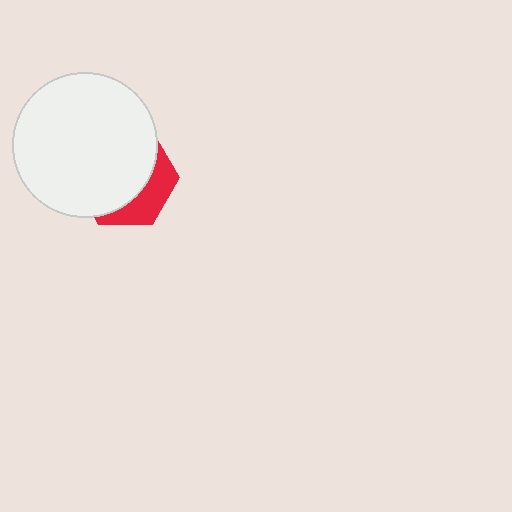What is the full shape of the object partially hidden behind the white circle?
The partially hidden object is a red hexagon.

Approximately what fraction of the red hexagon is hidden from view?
Roughly 69% of the red hexagon is hidden behind the white circle.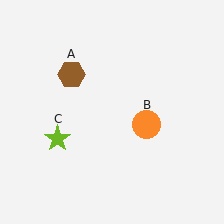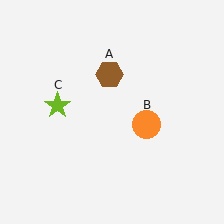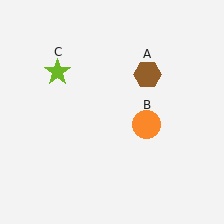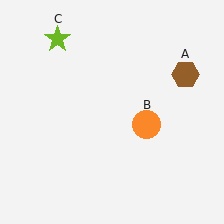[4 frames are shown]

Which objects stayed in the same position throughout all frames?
Orange circle (object B) remained stationary.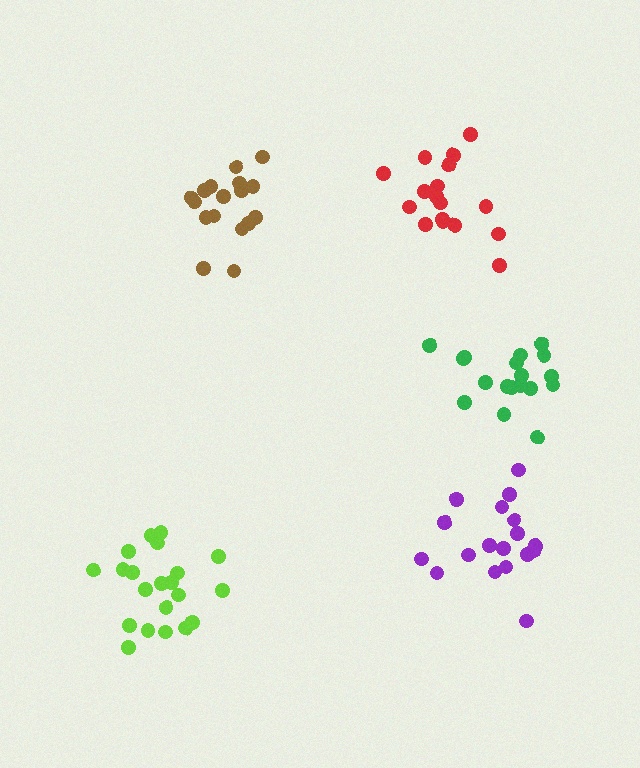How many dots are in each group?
Group 1: 21 dots, Group 2: 17 dots, Group 3: 18 dots, Group 4: 18 dots, Group 5: 17 dots (91 total).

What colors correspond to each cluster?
The clusters are colored: lime, brown, green, purple, red.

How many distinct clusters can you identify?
There are 5 distinct clusters.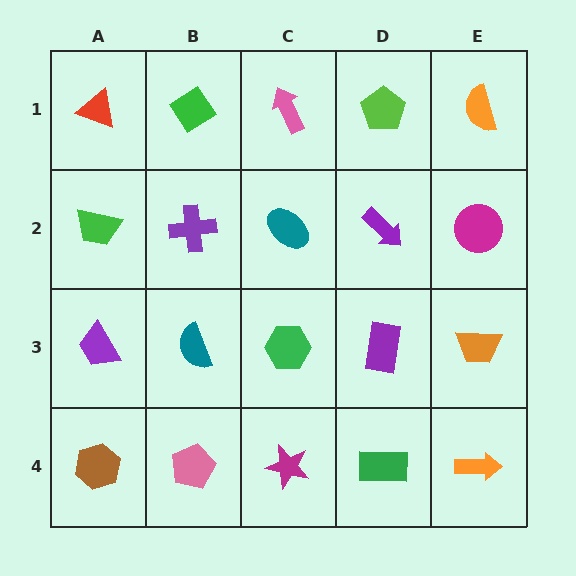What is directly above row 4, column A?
A purple trapezoid.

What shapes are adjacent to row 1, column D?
A purple arrow (row 2, column D), a pink arrow (row 1, column C), an orange semicircle (row 1, column E).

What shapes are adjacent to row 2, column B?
A green diamond (row 1, column B), a teal semicircle (row 3, column B), a green trapezoid (row 2, column A), a teal ellipse (row 2, column C).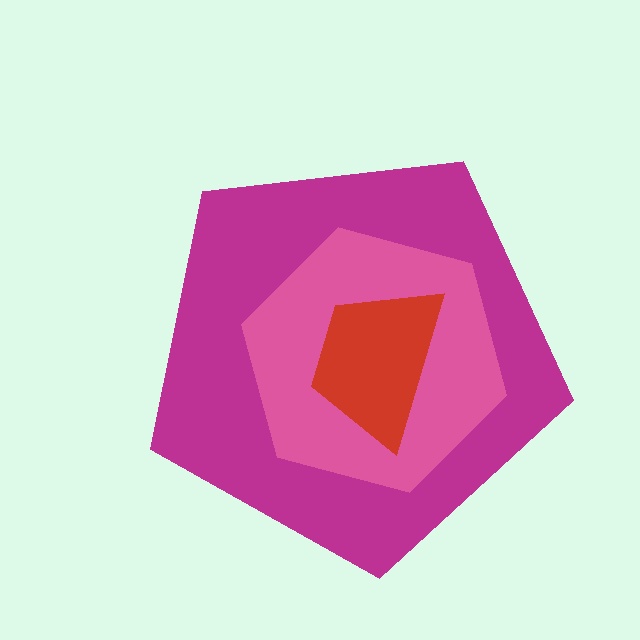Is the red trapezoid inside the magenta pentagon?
Yes.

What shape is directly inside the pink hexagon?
The red trapezoid.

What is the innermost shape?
The red trapezoid.